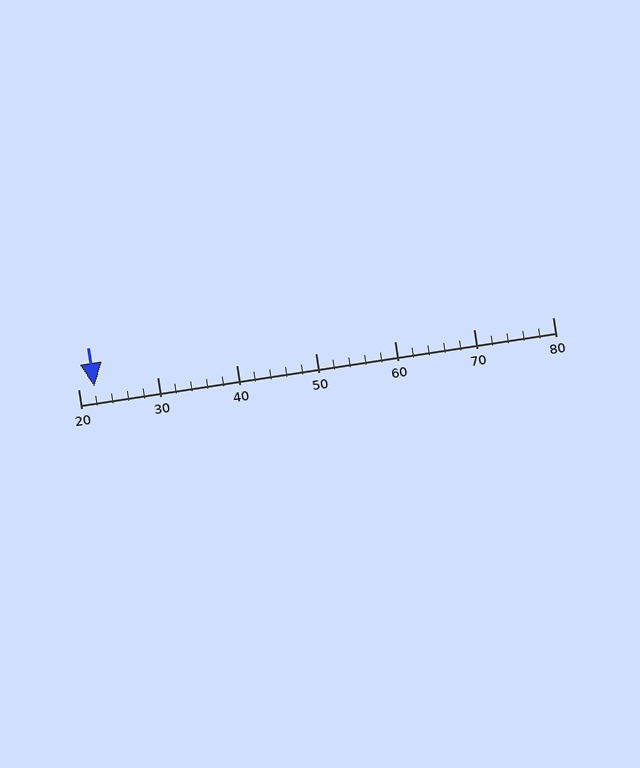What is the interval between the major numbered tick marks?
The major tick marks are spaced 10 units apart.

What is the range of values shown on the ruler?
The ruler shows values from 20 to 80.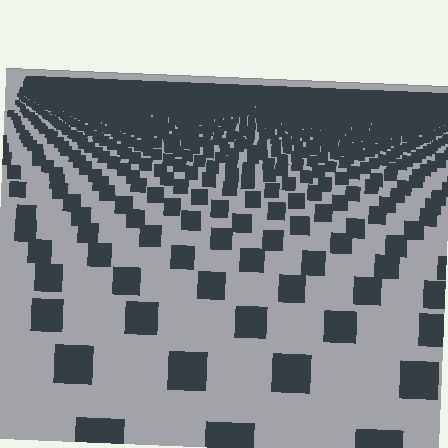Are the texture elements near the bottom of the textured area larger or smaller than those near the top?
Larger. Near the bottom, elements are closer to the viewer and appear at a bigger on-screen size.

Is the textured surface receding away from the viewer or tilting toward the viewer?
The surface is receding away from the viewer. Texture elements get smaller and denser toward the top.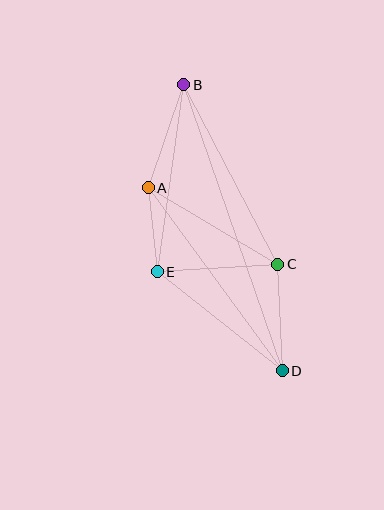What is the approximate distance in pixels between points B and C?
The distance between B and C is approximately 203 pixels.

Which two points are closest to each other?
Points A and E are closest to each other.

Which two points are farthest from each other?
Points B and D are farthest from each other.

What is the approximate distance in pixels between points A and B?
The distance between A and B is approximately 109 pixels.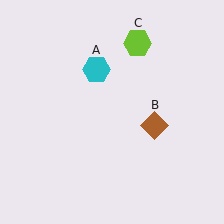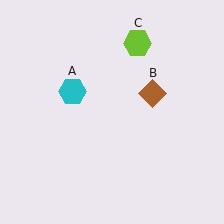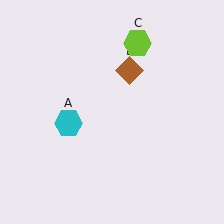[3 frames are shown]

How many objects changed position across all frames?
2 objects changed position: cyan hexagon (object A), brown diamond (object B).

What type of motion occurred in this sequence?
The cyan hexagon (object A), brown diamond (object B) rotated counterclockwise around the center of the scene.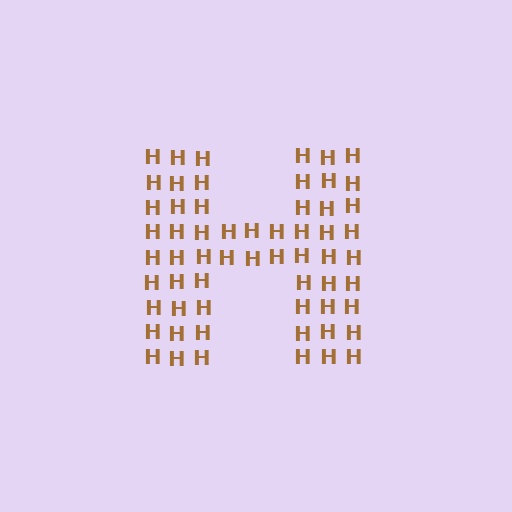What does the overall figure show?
The overall figure shows the letter H.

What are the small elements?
The small elements are letter H's.